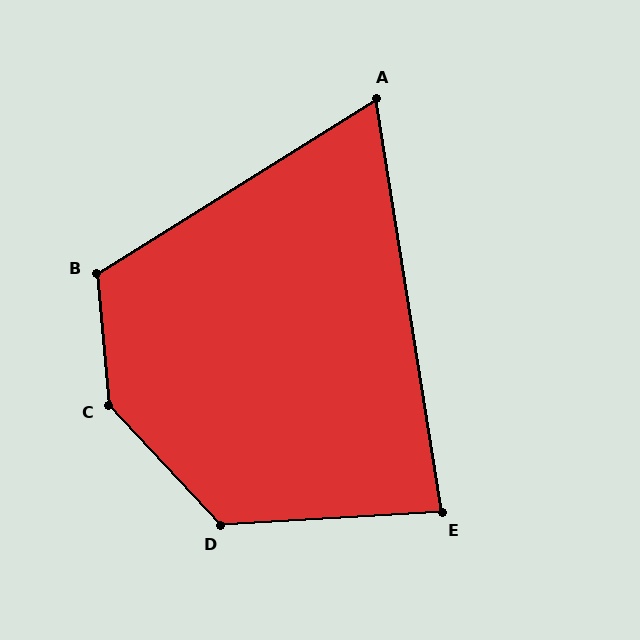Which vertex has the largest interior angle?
C, at approximately 142 degrees.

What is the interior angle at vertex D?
Approximately 130 degrees (obtuse).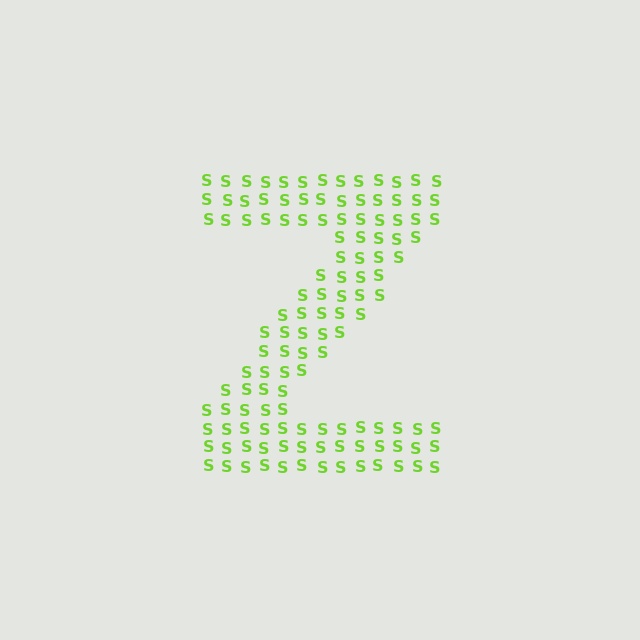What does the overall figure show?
The overall figure shows the letter Z.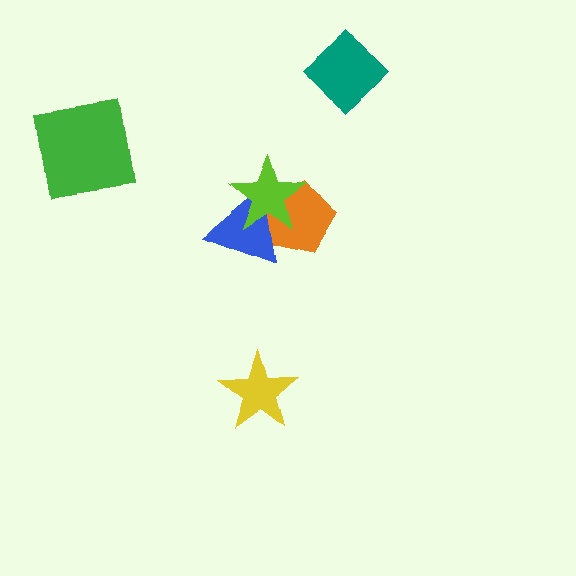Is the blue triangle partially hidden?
Yes, it is partially covered by another shape.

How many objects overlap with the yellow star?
0 objects overlap with the yellow star.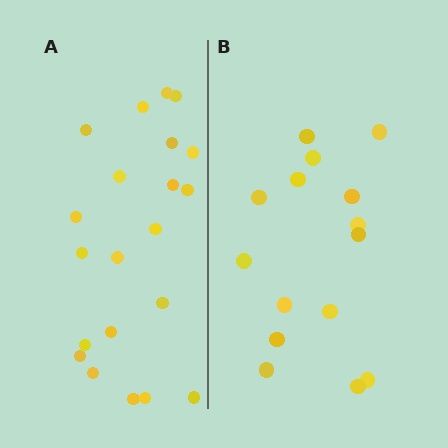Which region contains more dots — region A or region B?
Region A (the left region) has more dots.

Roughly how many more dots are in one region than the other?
Region A has about 6 more dots than region B.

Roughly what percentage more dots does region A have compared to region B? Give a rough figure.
About 40% more.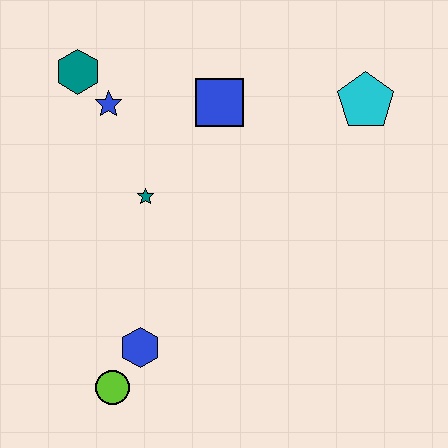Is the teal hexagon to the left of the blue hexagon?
Yes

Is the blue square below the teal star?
No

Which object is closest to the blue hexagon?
The lime circle is closest to the blue hexagon.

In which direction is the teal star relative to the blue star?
The teal star is below the blue star.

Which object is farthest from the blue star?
The lime circle is farthest from the blue star.